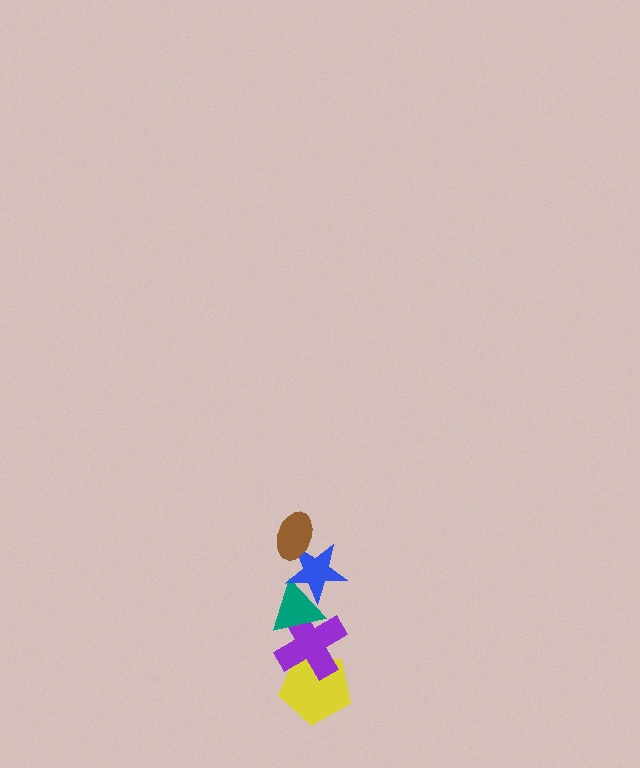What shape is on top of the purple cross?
The teal triangle is on top of the purple cross.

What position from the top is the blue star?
The blue star is 2nd from the top.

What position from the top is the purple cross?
The purple cross is 4th from the top.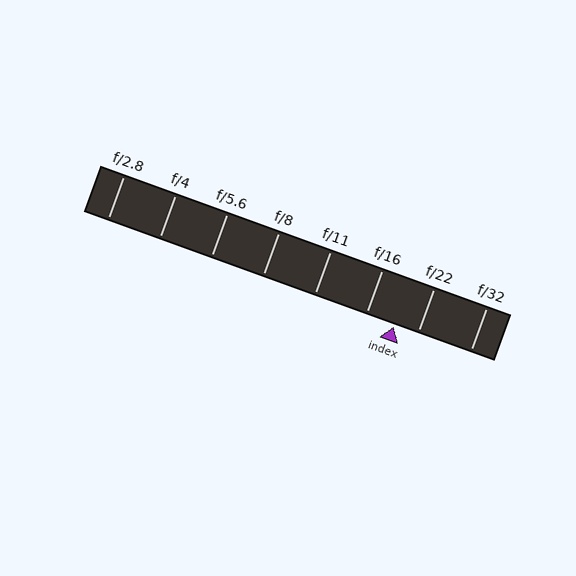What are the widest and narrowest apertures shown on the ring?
The widest aperture shown is f/2.8 and the narrowest is f/32.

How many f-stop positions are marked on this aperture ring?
There are 8 f-stop positions marked.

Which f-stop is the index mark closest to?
The index mark is closest to f/22.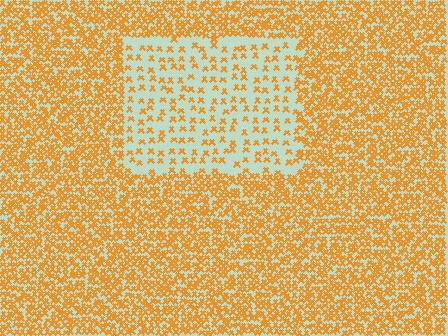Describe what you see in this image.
The image contains small orange elements arranged at two different densities. A rectangle-shaped region is visible where the elements are less densely packed than the surrounding area.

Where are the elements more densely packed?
The elements are more densely packed outside the rectangle boundary.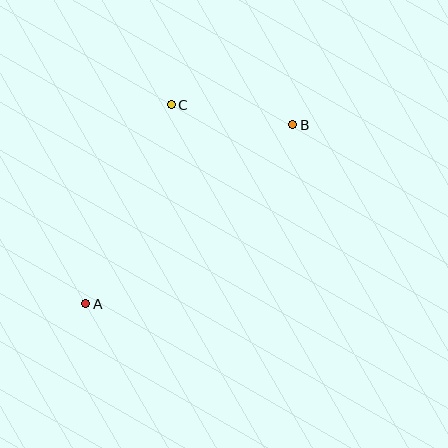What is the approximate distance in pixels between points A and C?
The distance between A and C is approximately 217 pixels.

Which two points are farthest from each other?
Points A and B are farthest from each other.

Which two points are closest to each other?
Points B and C are closest to each other.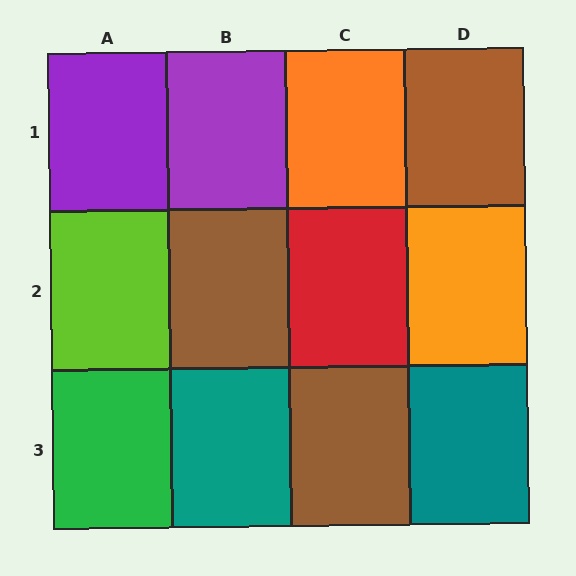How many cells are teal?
2 cells are teal.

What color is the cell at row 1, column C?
Orange.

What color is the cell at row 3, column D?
Teal.